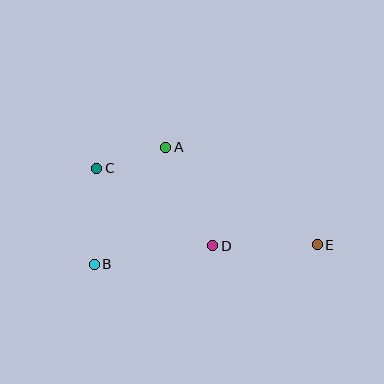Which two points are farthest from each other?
Points C and E are farthest from each other.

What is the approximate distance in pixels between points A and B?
The distance between A and B is approximately 137 pixels.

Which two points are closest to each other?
Points A and C are closest to each other.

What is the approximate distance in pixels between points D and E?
The distance between D and E is approximately 105 pixels.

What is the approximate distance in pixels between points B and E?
The distance between B and E is approximately 224 pixels.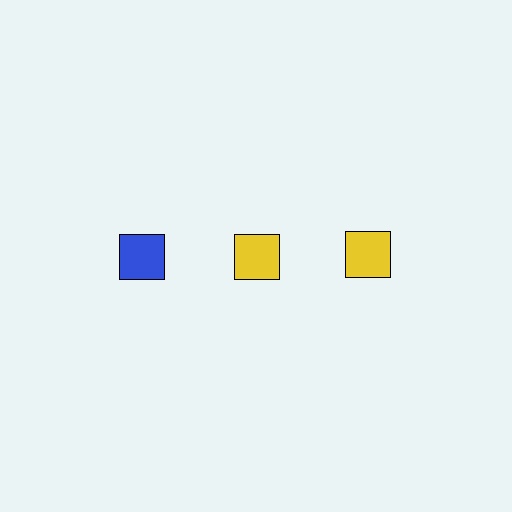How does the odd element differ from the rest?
It has a different color: blue instead of yellow.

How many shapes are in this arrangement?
There are 3 shapes arranged in a grid pattern.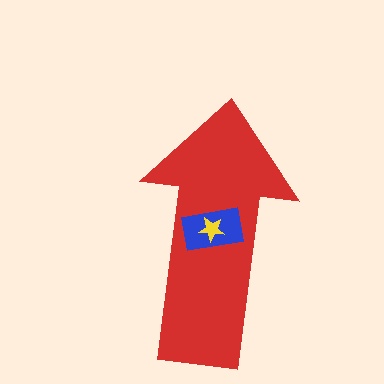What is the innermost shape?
The yellow star.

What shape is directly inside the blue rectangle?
The yellow star.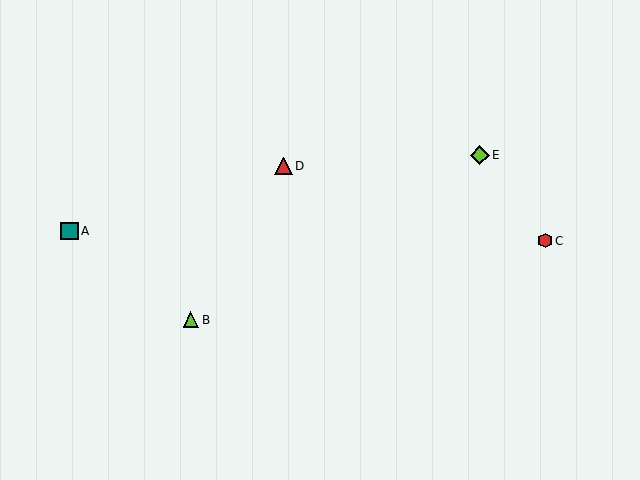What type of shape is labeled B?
Shape B is a lime triangle.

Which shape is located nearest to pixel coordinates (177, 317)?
The lime triangle (labeled B) at (191, 320) is nearest to that location.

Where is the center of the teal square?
The center of the teal square is at (70, 231).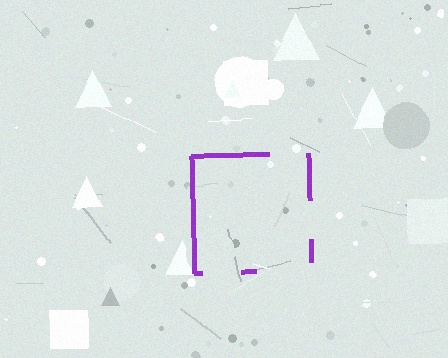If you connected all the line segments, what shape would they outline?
They would outline a square.